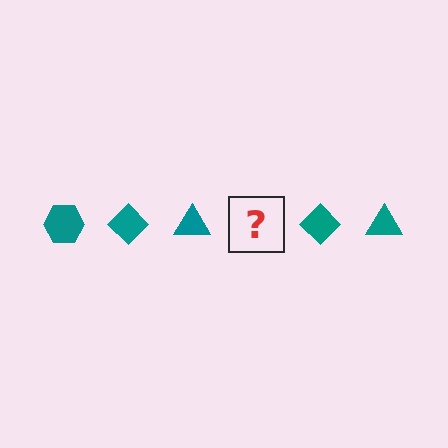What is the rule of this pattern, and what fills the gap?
The rule is that the pattern cycles through hexagon, diamond, triangle shapes in teal. The gap should be filled with a teal hexagon.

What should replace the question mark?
The question mark should be replaced with a teal hexagon.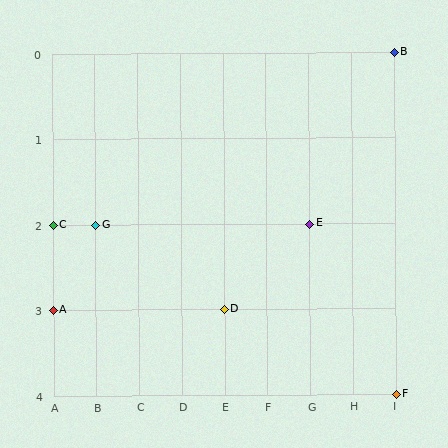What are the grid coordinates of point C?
Point C is at grid coordinates (A, 2).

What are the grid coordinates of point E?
Point E is at grid coordinates (G, 2).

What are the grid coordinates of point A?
Point A is at grid coordinates (A, 3).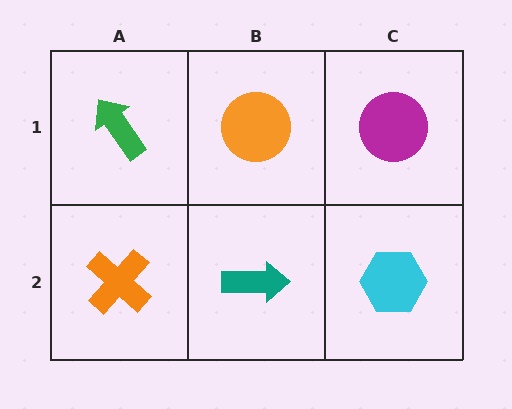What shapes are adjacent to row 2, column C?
A magenta circle (row 1, column C), a teal arrow (row 2, column B).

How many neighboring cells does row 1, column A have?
2.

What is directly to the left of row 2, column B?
An orange cross.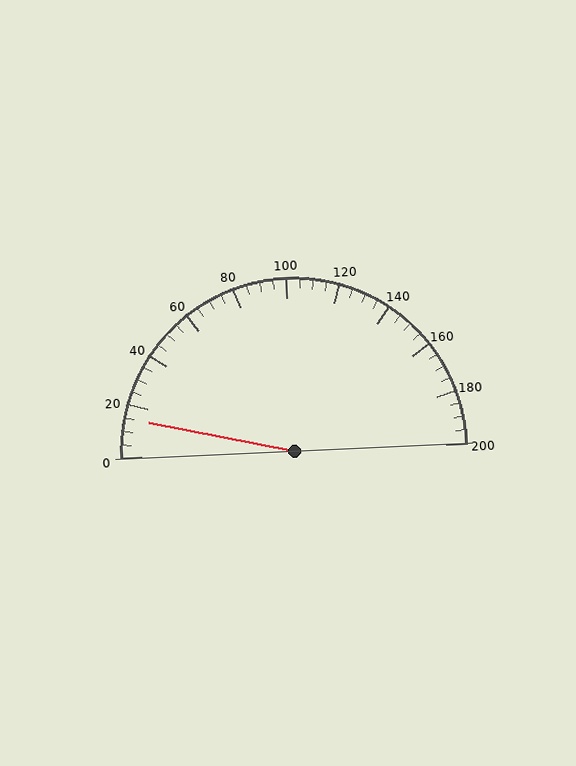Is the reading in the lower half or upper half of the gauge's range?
The reading is in the lower half of the range (0 to 200).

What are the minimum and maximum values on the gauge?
The gauge ranges from 0 to 200.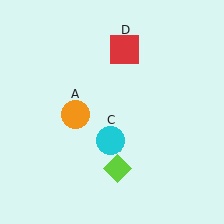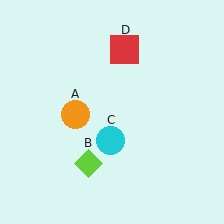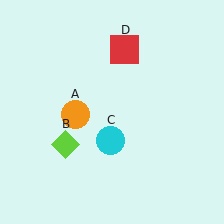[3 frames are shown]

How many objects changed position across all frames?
1 object changed position: lime diamond (object B).